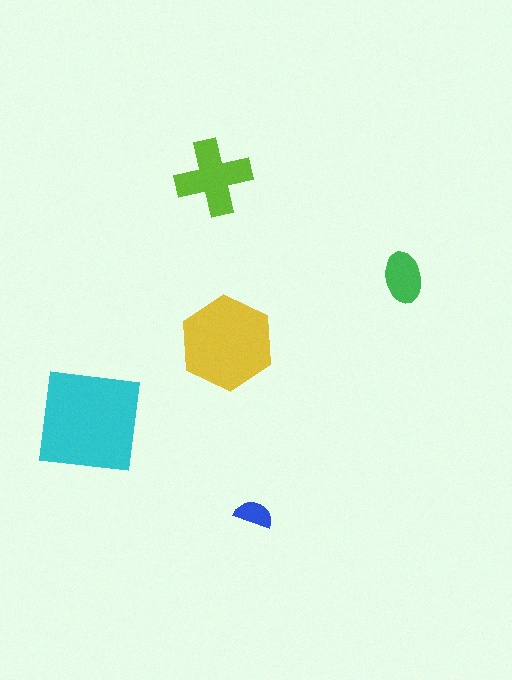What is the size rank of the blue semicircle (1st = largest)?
5th.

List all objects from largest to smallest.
The cyan square, the yellow hexagon, the lime cross, the green ellipse, the blue semicircle.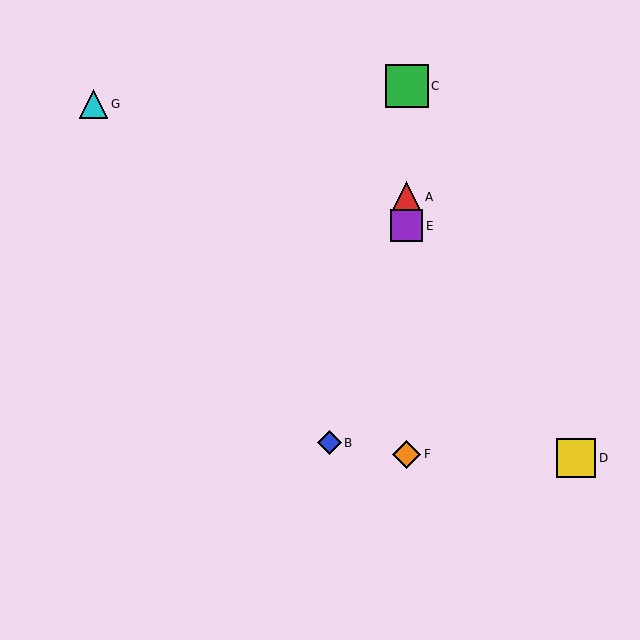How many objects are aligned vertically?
4 objects (A, C, E, F) are aligned vertically.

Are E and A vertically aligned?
Yes, both are at x≈407.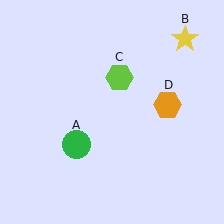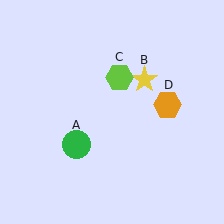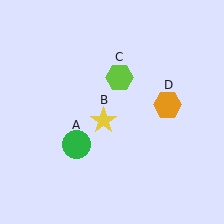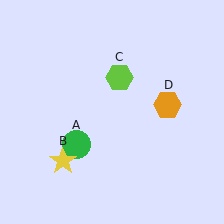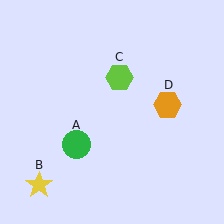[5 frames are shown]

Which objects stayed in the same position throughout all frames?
Green circle (object A) and lime hexagon (object C) and orange hexagon (object D) remained stationary.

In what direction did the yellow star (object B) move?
The yellow star (object B) moved down and to the left.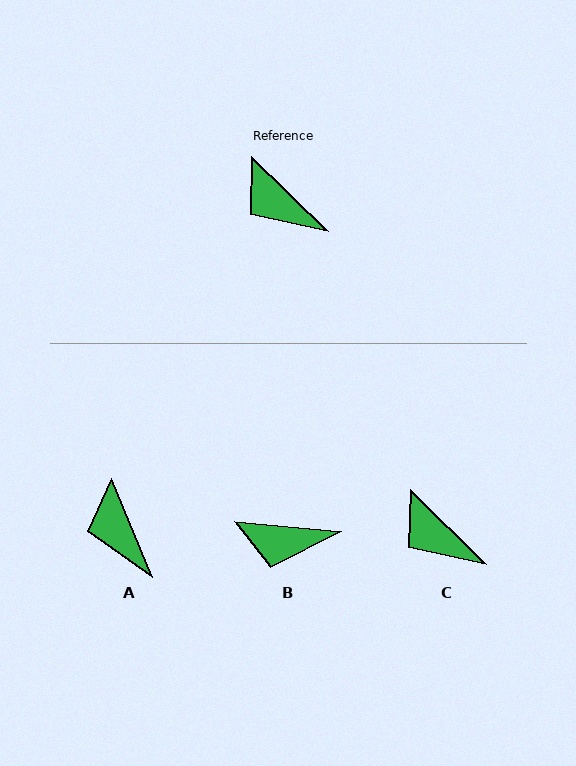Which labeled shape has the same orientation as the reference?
C.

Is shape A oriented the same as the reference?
No, it is off by about 23 degrees.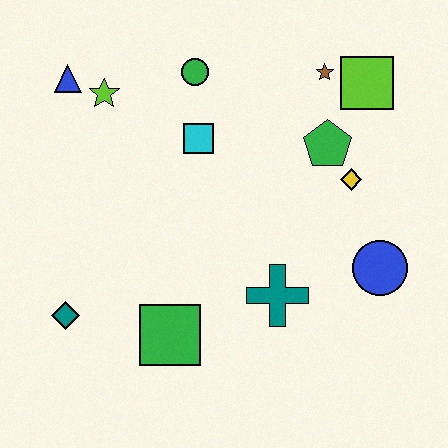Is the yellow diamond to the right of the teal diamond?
Yes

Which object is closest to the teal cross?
The blue circle is closest to the teal cross.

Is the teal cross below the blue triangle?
Yes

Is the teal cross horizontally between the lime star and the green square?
No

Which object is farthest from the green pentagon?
The teal diamond is farthest from the green pentagon.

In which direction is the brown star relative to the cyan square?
The brown star is to the right of the cyan square.